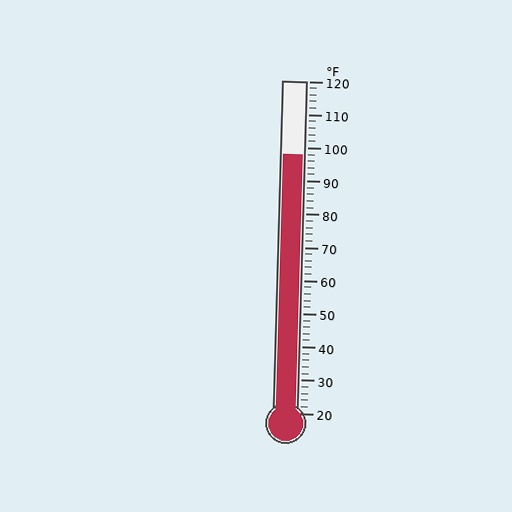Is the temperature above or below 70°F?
The temperature is above 70°F.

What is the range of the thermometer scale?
The thermometer scale ranges from 20°F to 120°F.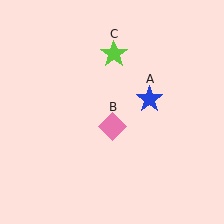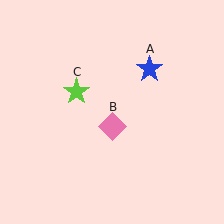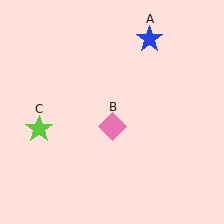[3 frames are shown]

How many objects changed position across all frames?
2 objects changed position: blue star (object A), lime star (object C).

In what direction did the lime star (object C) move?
The lime star (object C) moved down and to the left.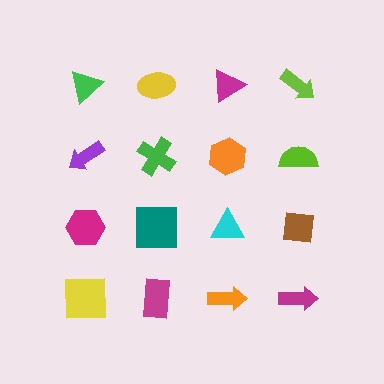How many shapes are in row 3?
4 shapes.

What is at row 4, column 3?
An orange arrow.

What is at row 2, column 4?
A lime semicircle.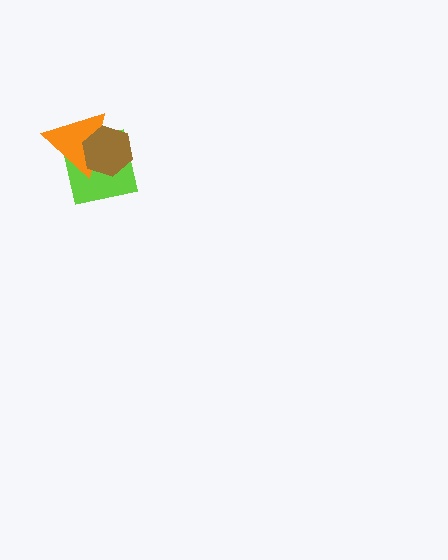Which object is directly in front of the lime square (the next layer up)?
The orange triangle is directly in front of the lime square.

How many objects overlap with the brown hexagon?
2 objects overlap with the brown hexagon.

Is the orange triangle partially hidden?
Yes, it is partially covered by another shape.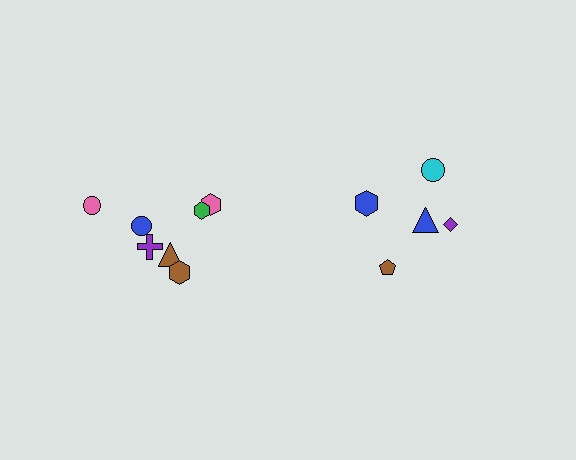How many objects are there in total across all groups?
There are 12 objects.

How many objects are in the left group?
There are 7 objects.